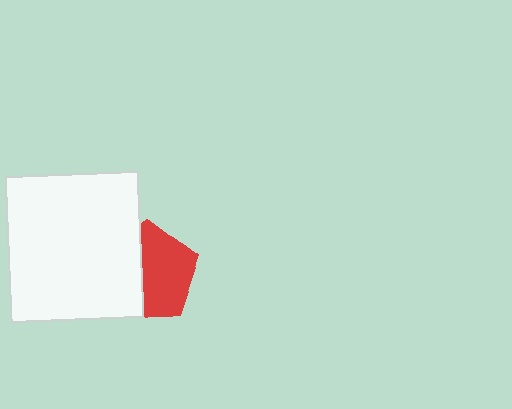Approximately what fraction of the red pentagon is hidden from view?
Roughly 42% of the red pentagon is hidden behind the white rectangle.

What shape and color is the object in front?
The object in front is a white rectangle.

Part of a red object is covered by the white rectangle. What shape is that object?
It is a pentagon.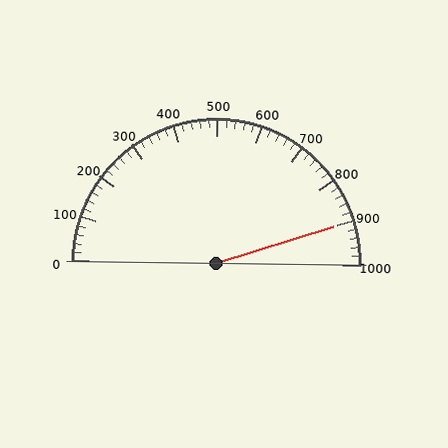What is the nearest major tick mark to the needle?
The nearest major tick mark is 900.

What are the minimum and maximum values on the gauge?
The gauge ranges from 0 to 1000.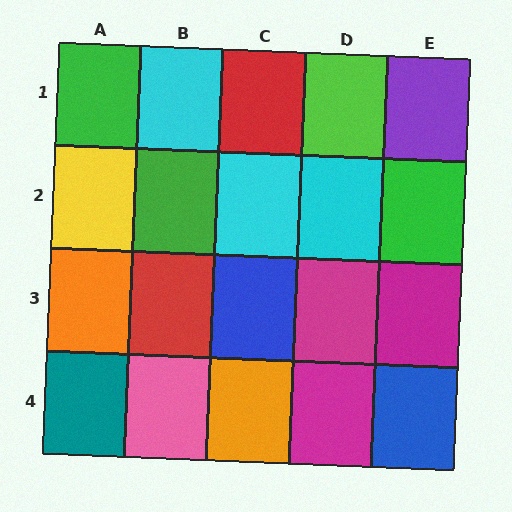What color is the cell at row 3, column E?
Magenta.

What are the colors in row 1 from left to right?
Green, cyan, red, lime, purple.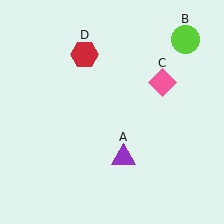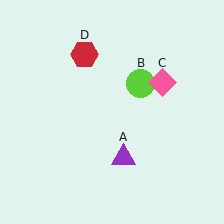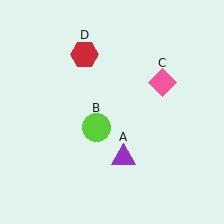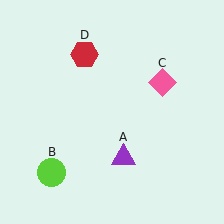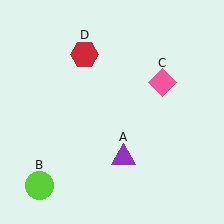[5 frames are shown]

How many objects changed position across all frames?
1 object changed position: lime circle (object B).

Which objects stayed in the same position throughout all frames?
Purple triangle (object A) and pink diamond (object C) and red hexagon (object D) remained stationary.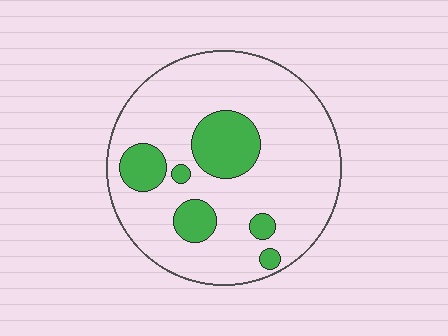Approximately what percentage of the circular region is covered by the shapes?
Approximately 20%.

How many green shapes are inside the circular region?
6.